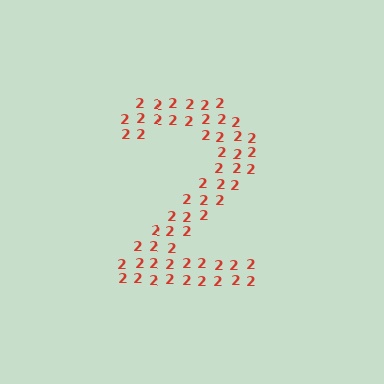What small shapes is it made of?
It is made of small digit 2's.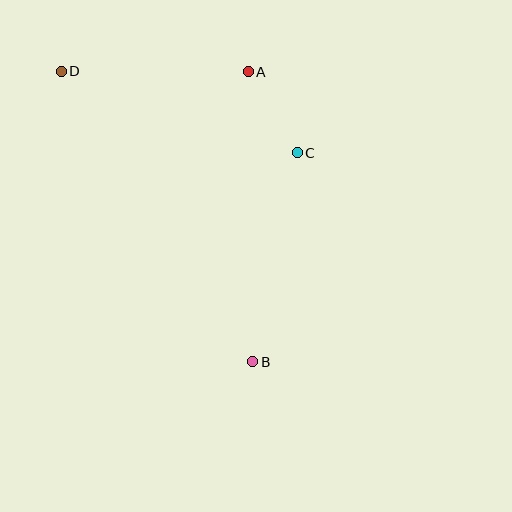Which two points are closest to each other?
Points A and C are closest to each other.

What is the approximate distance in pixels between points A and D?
The distance between A and D is approximately 187 pixels.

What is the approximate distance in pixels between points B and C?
The distance between B and C is approximately 214 pixels.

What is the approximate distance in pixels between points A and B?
The distance between A and B is approximately 290 pixels.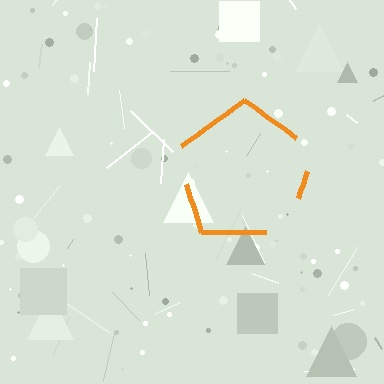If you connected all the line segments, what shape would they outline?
They would outline a pentagon.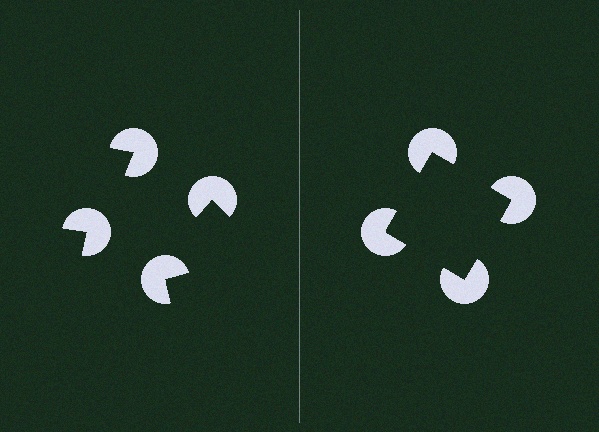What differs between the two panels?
The pac-man discs are positioned identically on both sides; only the wedge orientations differ. On the right they align to a square; on the left they are misaligned.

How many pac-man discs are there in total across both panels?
8 — 4 on each side.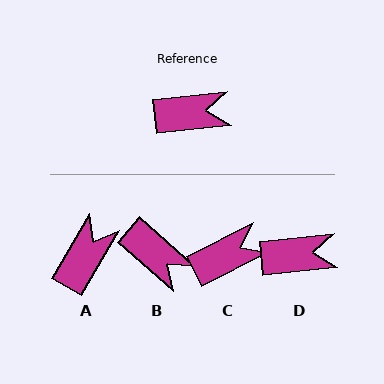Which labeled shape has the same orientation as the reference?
D.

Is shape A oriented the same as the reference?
No, it is off by about 54 degrees.